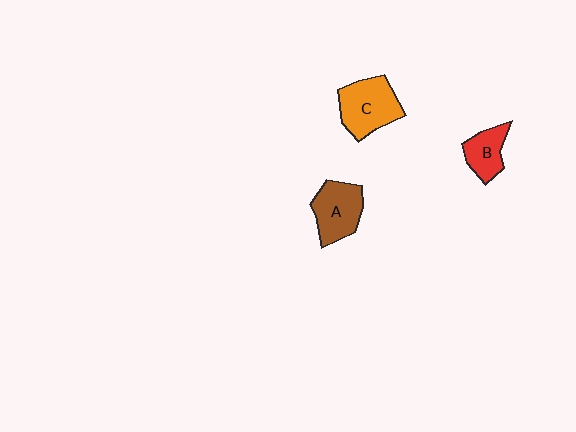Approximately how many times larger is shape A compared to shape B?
Approximately 1.4 times.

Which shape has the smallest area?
Shape B (red).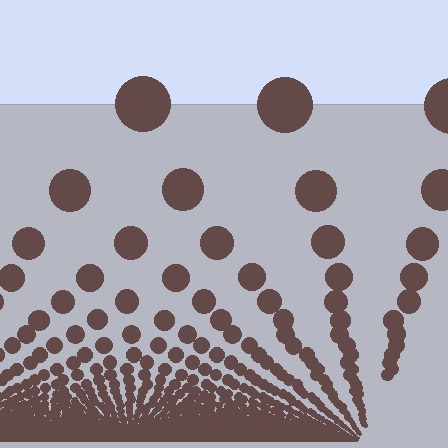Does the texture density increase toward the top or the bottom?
Density increases toward the bottom.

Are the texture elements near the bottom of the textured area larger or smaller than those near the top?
Smaller. The gradient is inverted — elements near the bottom are smaller and denser.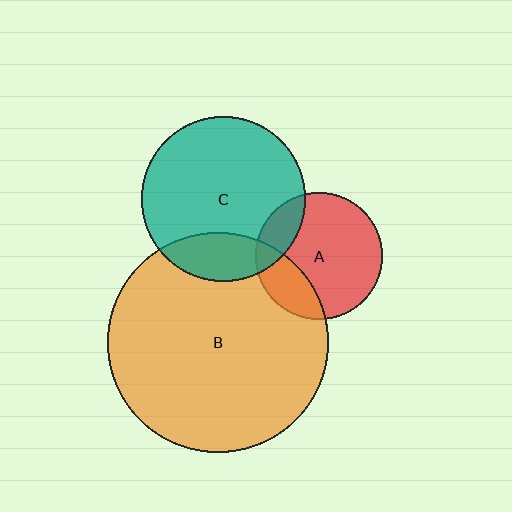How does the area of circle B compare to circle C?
Approximately 1.8 times.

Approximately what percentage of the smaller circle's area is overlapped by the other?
Approximately 15%.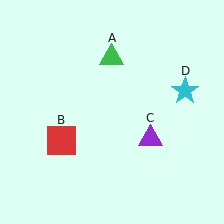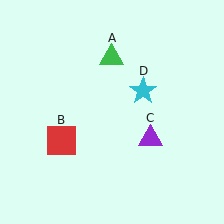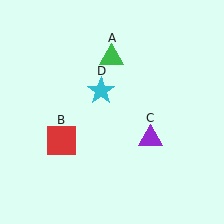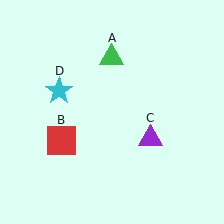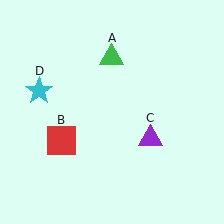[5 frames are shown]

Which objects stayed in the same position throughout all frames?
Green triangle (object A) and red square (object B) and purple triangle (object C) remained stationary.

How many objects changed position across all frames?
1 object changed position: cyan star (object D).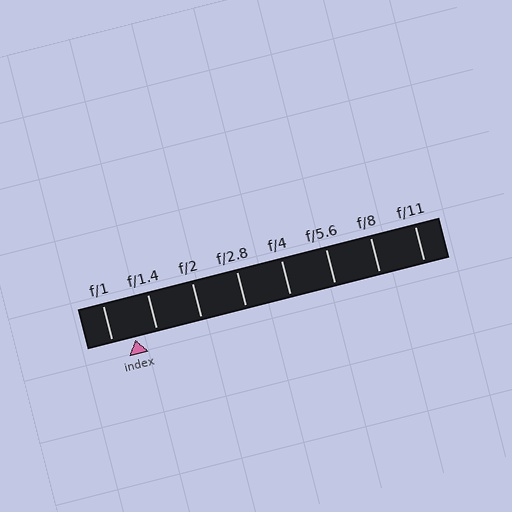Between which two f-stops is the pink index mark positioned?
The index mark is between f/1 and f/1.4.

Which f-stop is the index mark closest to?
The index mark is closest to f/1.4.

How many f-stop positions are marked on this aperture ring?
There are 8 f-stop positions marked.